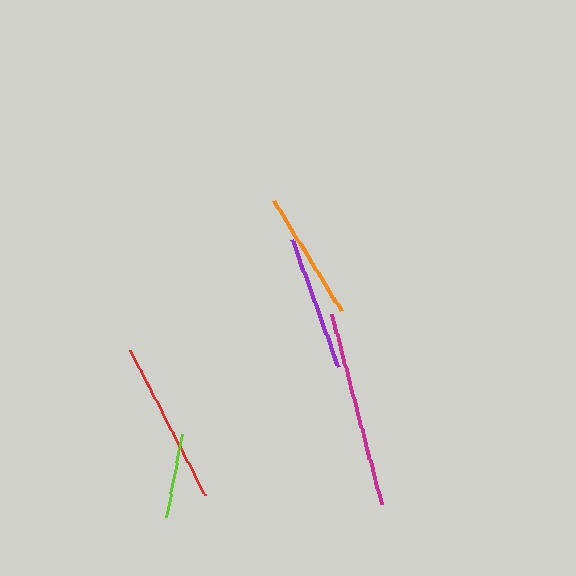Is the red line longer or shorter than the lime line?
The red line is longer than the lime line.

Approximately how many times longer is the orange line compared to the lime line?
The orange line is approximately 1.5 times the length of the lime line.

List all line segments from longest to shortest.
From longest to shortest: magenta, red, purple, orange, lime.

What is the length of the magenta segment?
The magenta segment is approximately 197 pixels long.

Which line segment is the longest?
The magenta line is the longest at approximately 197 pixels.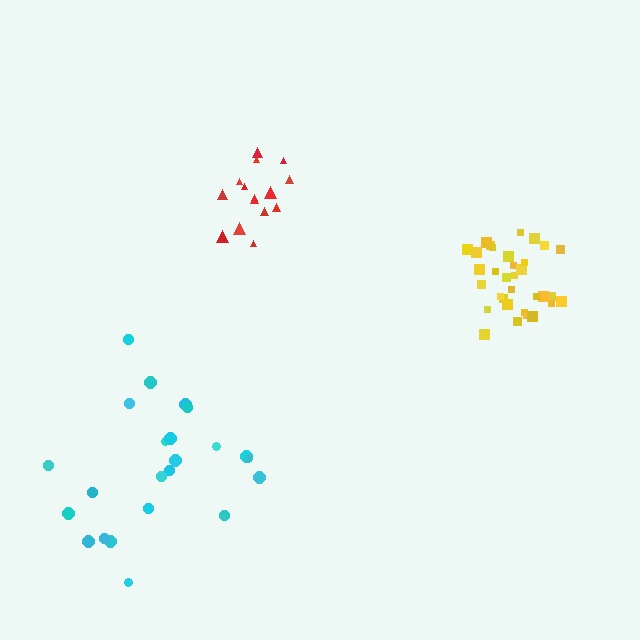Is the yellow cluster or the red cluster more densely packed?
Yellow.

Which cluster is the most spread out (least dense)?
Cyan.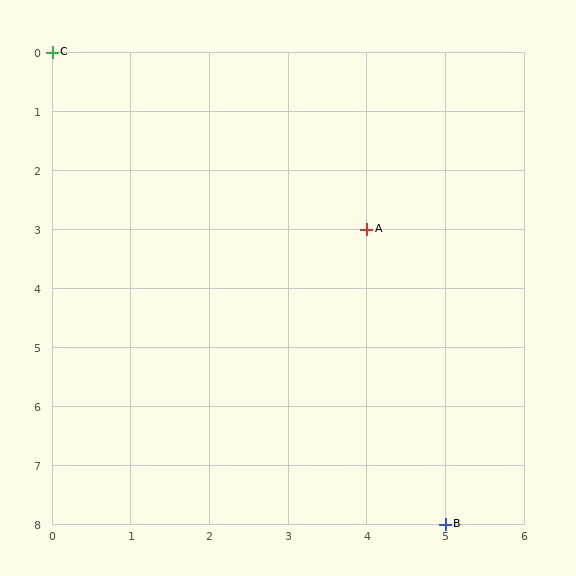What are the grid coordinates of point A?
Point A is at grid coordinates (4, 3).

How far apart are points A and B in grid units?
Points A and B are 1 column and 5 rows apart (about 5.1 grid units diagonally).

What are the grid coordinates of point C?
Point C is at grid coordinates (0, 0).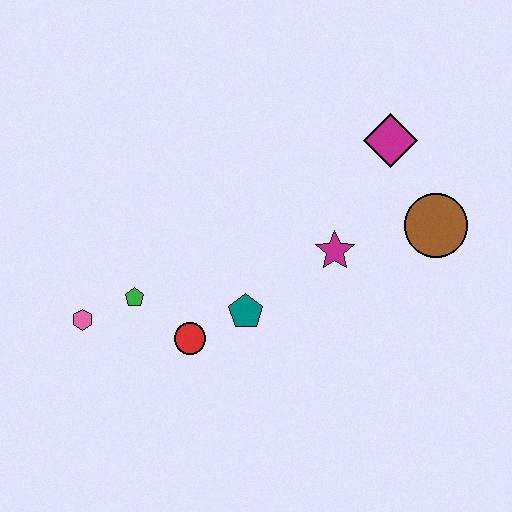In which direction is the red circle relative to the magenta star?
The red circle is to the left of the magenta star.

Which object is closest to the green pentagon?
The pink hexagon is closest to the green pentagon.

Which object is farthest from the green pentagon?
The brown circle is farthest from the green pentagon.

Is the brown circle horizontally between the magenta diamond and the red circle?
No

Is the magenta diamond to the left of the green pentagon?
No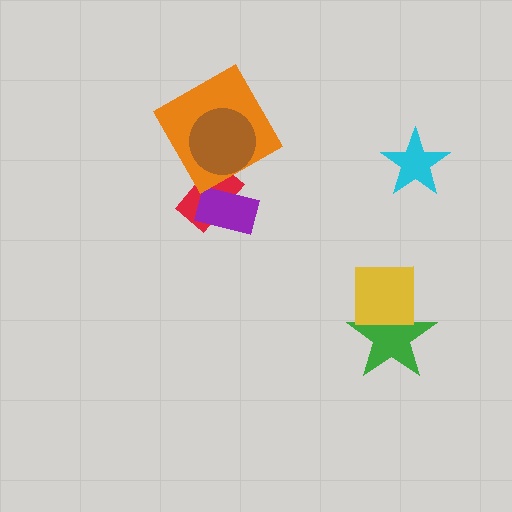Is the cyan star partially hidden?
No, no other shape covers it.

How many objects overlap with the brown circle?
2 objects overlap with the brown circle.